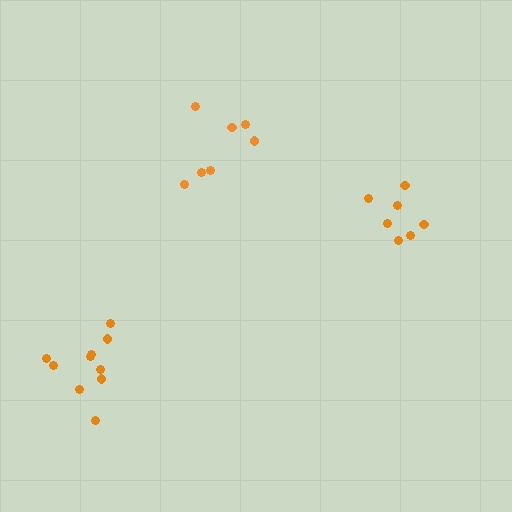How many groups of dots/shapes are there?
There are 3 groups.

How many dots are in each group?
Group 1: 7 dots, Group 2: 10 dots, Group 3: 7 dots (24 total).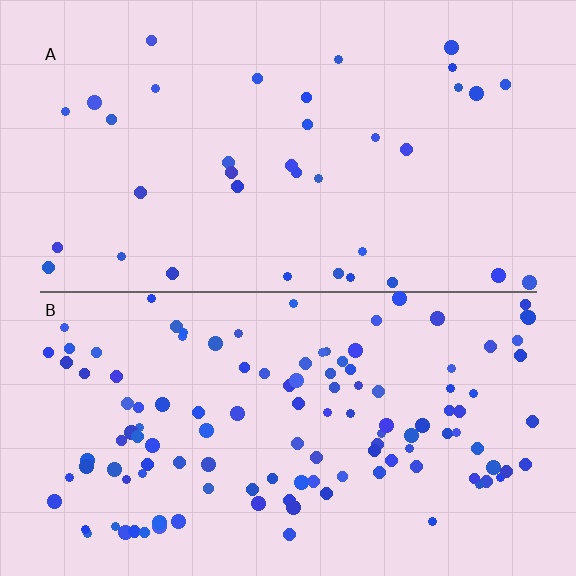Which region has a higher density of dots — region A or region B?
B (the bottom).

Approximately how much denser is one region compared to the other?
Approximately 3.3× — region B over region A.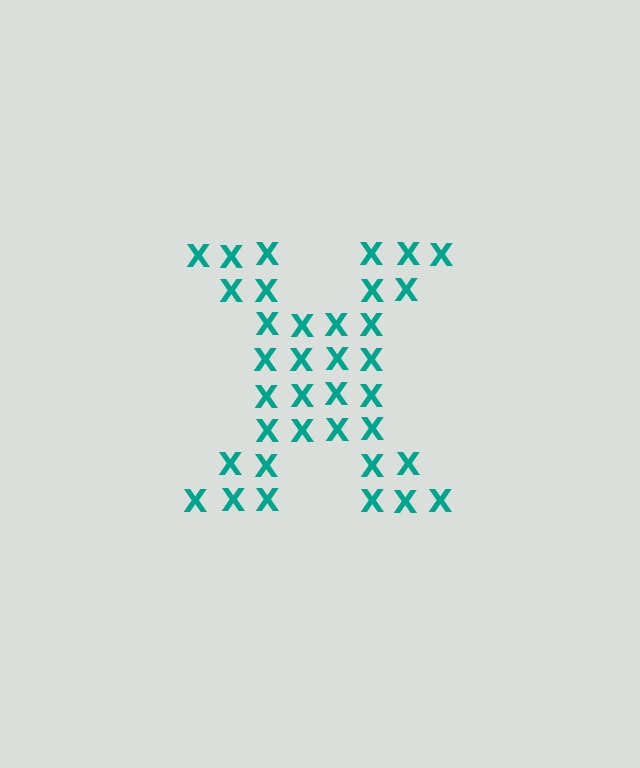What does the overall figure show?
The overall figure shows the letter X.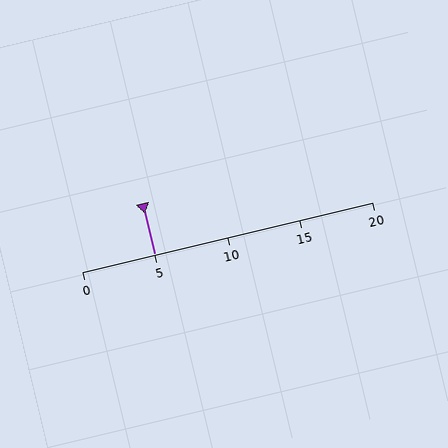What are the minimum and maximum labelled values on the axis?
The axis runs from 0 to 20.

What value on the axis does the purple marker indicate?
The marker indicates approximately 5.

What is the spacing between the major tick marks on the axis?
The major ticks are spaced 5 apart.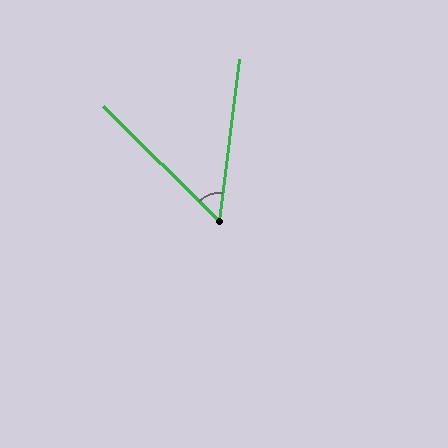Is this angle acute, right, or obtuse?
It is acute.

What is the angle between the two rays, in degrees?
Approximately 52 degrees.